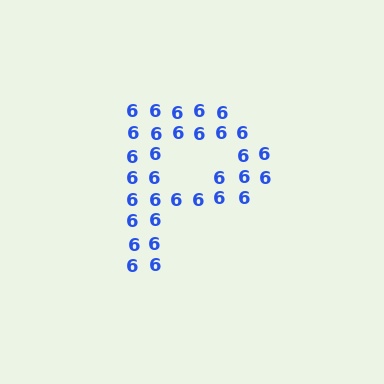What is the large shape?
The large shape is the letter P.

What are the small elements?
The small elements are digit 6's.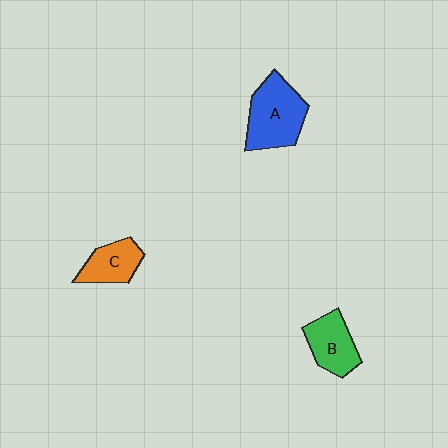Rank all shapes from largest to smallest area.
From largest to smallest: A (blue), B (green), C (orange).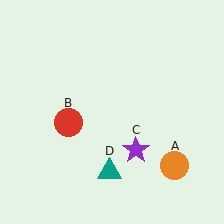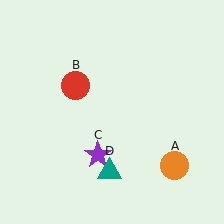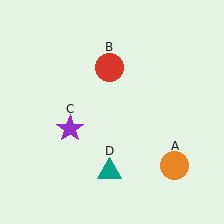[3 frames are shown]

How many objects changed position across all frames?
2 objects changed position: red circle (object B), purple star (object C).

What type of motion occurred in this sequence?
The red circle (object B), purple star (object C) rotated clockwise around the center of the scene.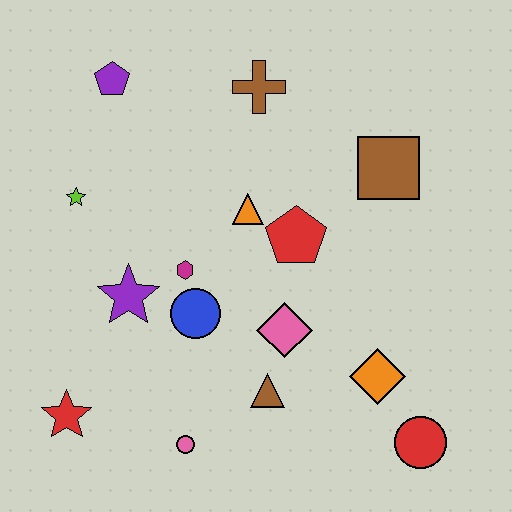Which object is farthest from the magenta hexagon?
The red circle is farthest from the magenta hexagon.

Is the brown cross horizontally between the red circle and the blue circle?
Yes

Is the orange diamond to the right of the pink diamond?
Yes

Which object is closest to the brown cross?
The orange triangle is closest to the brown cross.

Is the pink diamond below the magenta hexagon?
Yes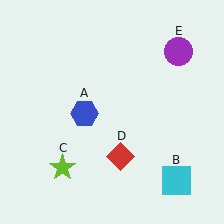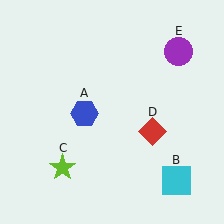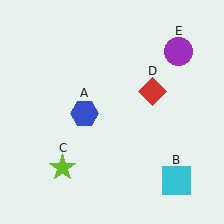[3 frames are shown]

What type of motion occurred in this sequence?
The red diamond (object D) rotated counterclockwise around the center of the scene.